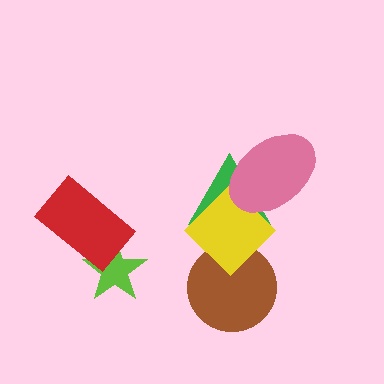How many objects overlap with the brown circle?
1 object overlaps with the brown circle.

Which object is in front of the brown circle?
The yellow diamond is in front of the brown circle.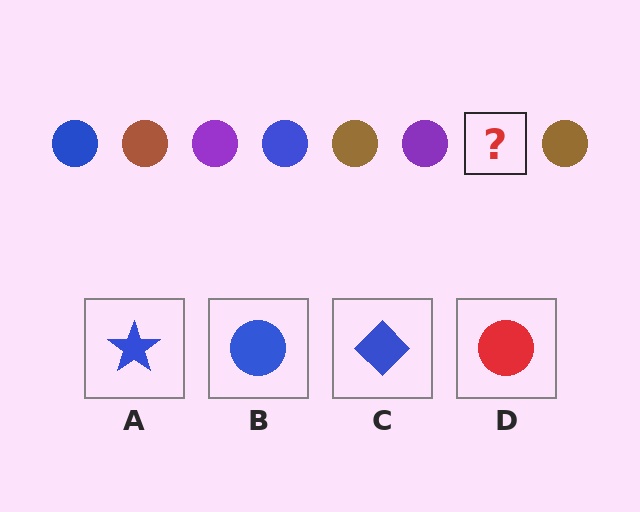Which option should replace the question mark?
Option B.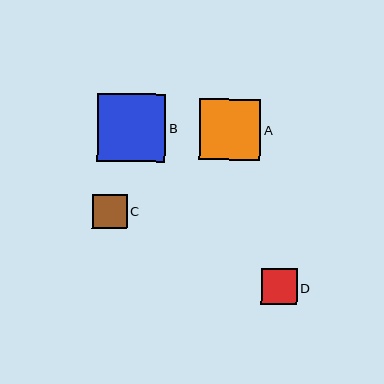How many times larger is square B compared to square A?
Square B is approximately 1.1 times the size of square A.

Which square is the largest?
Square B is the largest with a size of approximately 68 pixels.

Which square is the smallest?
Square C is the smallest with a size of approximately 35 pixels.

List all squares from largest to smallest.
From largest to smallest: B, A, D, C.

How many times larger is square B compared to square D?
Square B is approximately 1.9 times the size of square D.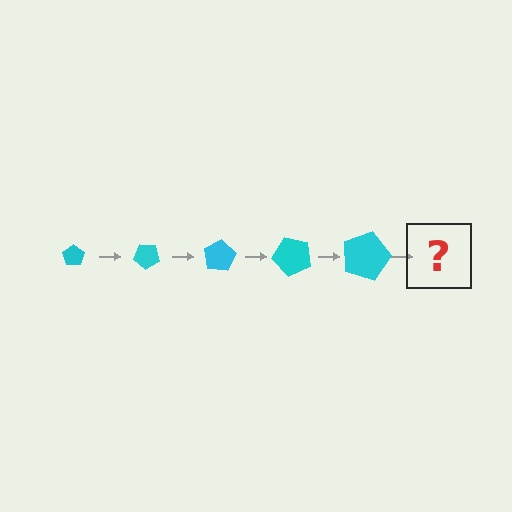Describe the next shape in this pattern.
It should be a pentagon, larger than the previous one and rotated 200 degrees from the start.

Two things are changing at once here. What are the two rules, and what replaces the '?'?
The two rules are that the pentagon grows larger each step and it rotates 40 degrees each step. The '?' should be a pentagon, larger than the previous one and rotated 200 degrees from the start.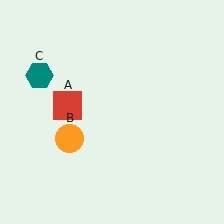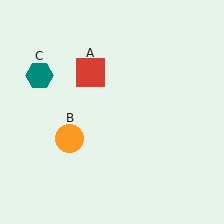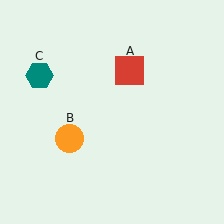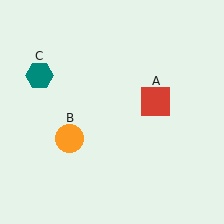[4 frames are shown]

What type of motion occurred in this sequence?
The red square (object A) rotated clockwise around the center of the scene.